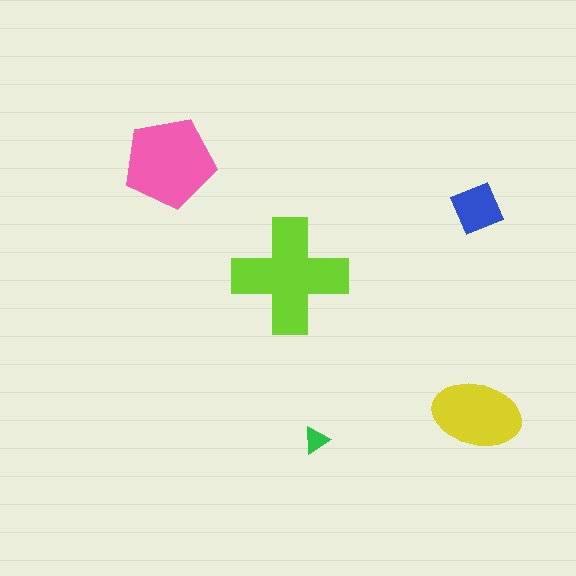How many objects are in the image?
There are 5 objects in the image.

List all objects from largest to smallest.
The lime cross, the pink pentagon, the yellow ellipse, the blue square, the green triangle.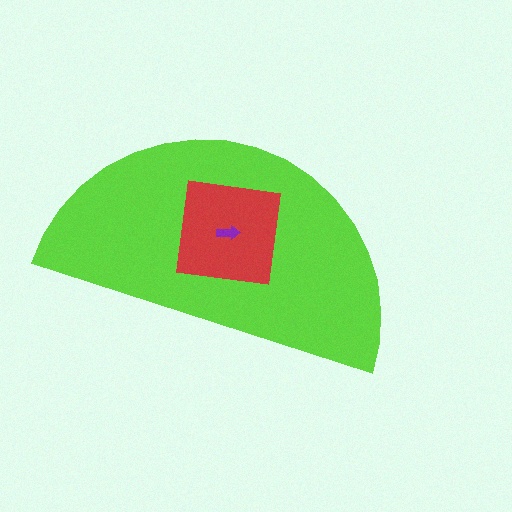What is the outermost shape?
The lime semicircle.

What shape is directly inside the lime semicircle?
The red square.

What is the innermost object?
The purple arrow.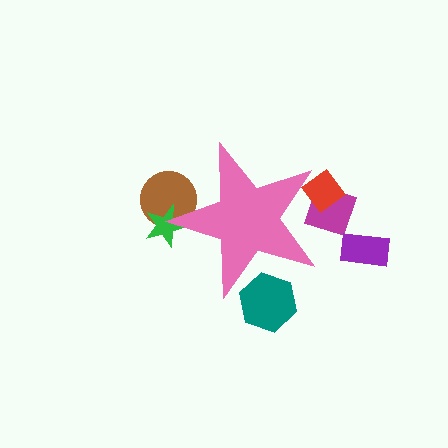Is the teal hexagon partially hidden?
Yes, the teal hexagon is partially hidden behind the pink star.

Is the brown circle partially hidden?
Yes, the brown circle is partially hidden behind the pink star.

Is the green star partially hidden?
Yes, the green star is partially hidden behind the pink star.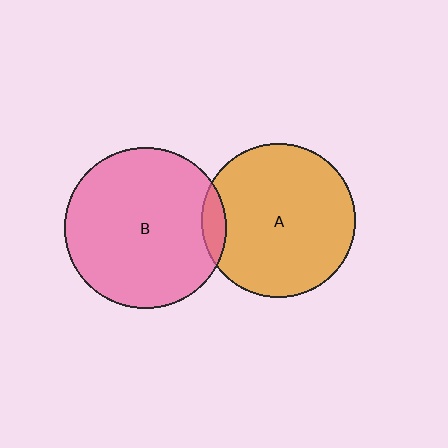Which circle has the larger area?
Circle B (pink).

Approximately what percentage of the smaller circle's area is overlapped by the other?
Approximately 5%.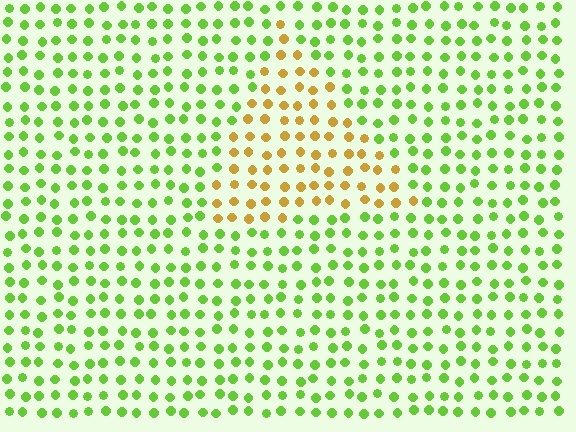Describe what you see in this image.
The image is filled with small lime elements in a uniform arrangement. A triangle-shaped region is visible where the elements are tinted to a slightly different hue, forming a subtle color boundary.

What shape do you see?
I see a triangle.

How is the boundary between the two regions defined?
The boundary is defined purely by a slight shift in hue (about 60 degrees). Spacing, size, and orientation are identical on both sides.